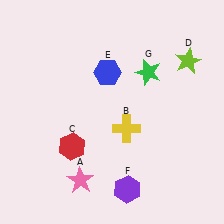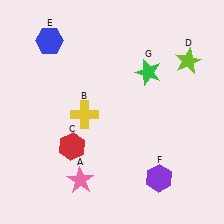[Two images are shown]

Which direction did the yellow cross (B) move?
The yellow cross (B) moved left.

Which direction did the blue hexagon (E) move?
The blue hexagon (E) moved left.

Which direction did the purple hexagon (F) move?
The purple hexagon (F) moved right.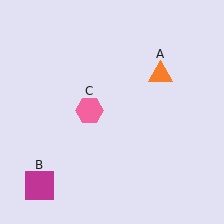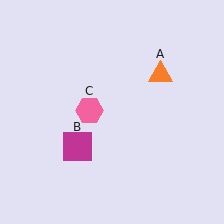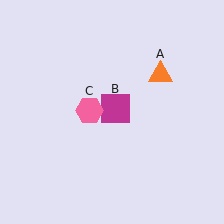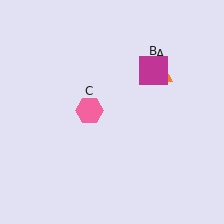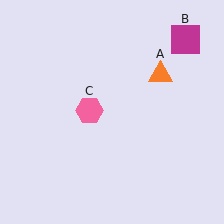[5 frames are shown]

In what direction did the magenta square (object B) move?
The magenta square (object B) moved up and to the right.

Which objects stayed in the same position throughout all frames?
Orange triangle (object A) and pink hexagon (object C) remained stationary.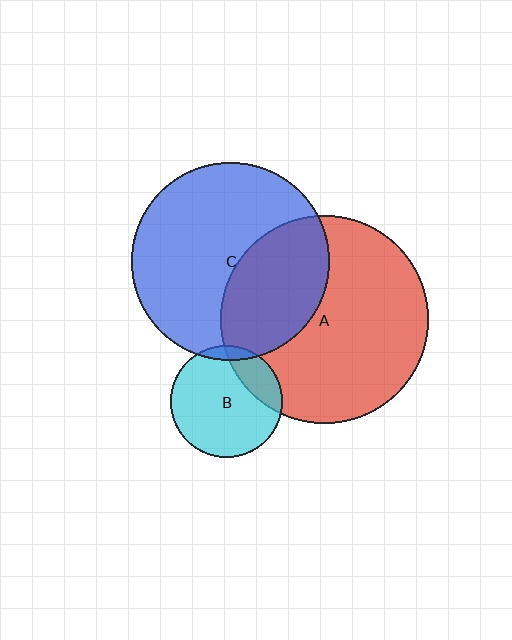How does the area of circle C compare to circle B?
Approximately 3.2 times.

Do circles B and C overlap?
Yes.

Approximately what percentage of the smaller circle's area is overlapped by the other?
Approximately 5%.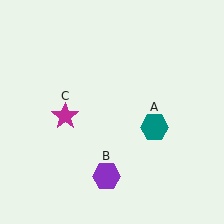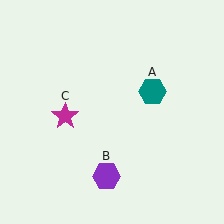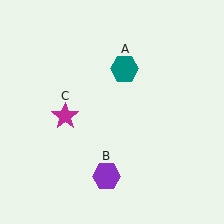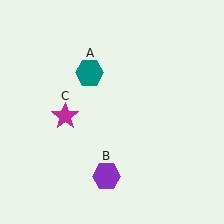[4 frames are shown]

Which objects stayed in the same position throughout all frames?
Purple hexagon (object B) and magenta star (object C) remained stationary.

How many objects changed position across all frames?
1 object changed position: teal hexagon (object A).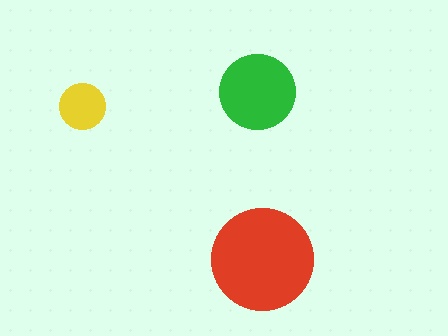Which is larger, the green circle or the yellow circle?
The green one.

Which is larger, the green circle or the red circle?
The red one.